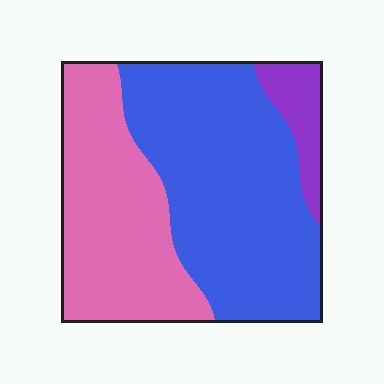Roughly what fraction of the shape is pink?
Pink covers about 40% of the shape.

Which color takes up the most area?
Blue, at roughly 55%.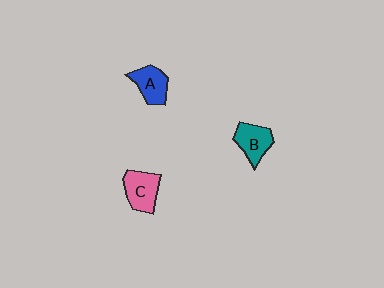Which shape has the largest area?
Shape C (pink).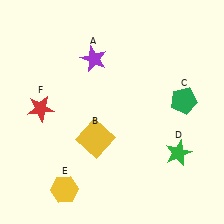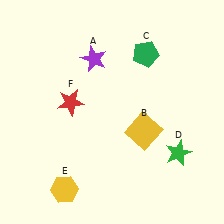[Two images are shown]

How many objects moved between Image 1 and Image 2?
3 objects moved between the two images.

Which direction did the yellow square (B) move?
The yellow square (B) moved right.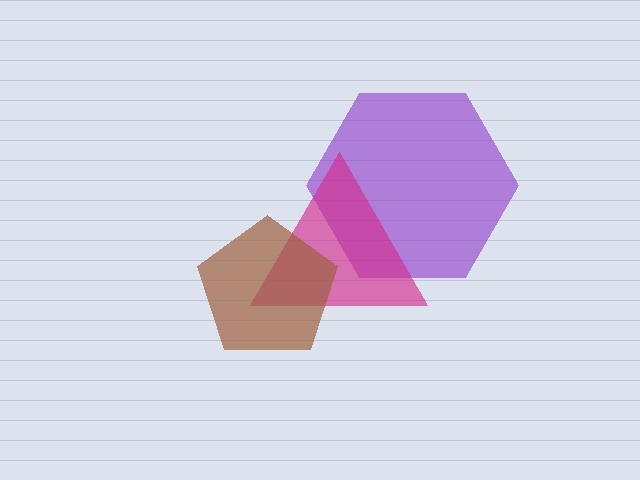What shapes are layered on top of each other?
The layered shapes are: a purple hexagon, a magenta triangle, a brown pentagon.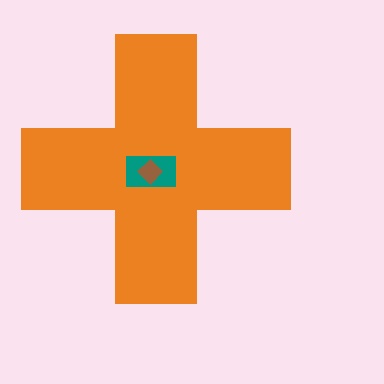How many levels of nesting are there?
3.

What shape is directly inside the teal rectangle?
The brown diamond.